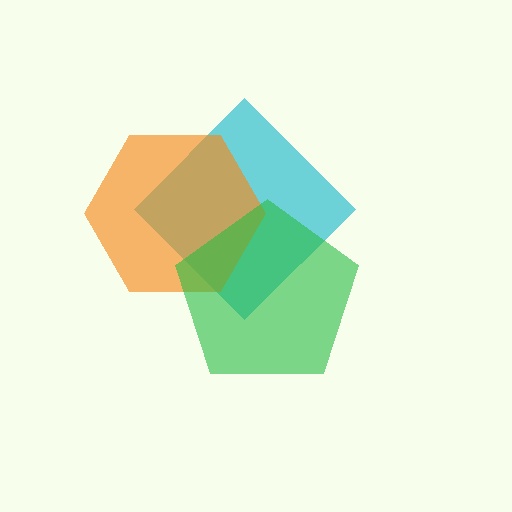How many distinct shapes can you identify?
There are 3 distinct shapes: a cyan diamond, an orange hexagon, a green pentagon.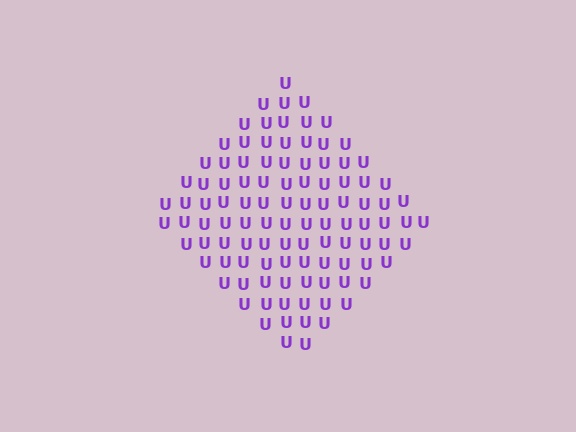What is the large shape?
The large shape is a diamond.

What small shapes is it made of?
It is made of small letter U's.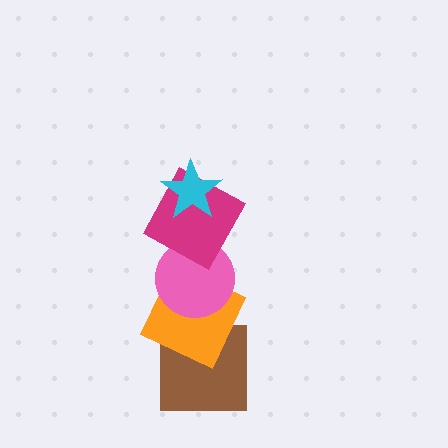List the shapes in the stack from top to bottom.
From top to bottom: the cyan star, the magenta square, the pink circle, the orange square, the brown square.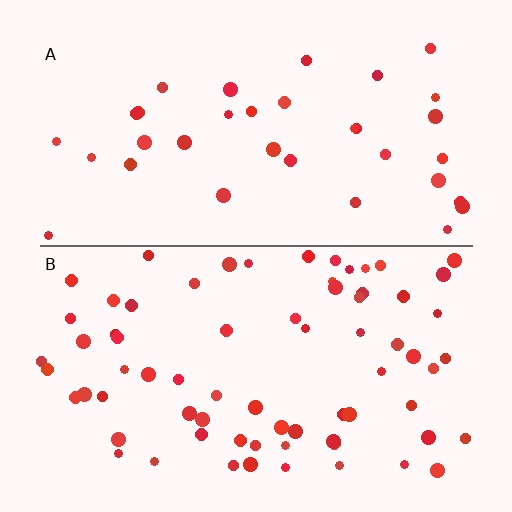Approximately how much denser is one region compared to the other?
Approximately 2.0× — region B over region A.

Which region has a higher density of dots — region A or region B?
B (the bottom).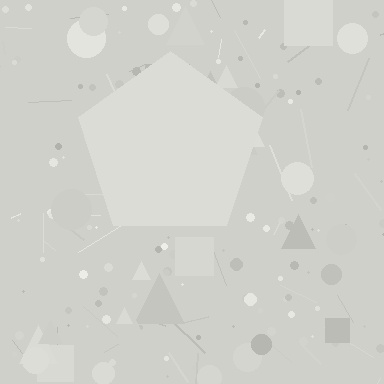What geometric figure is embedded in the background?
A pentagon is embedded in the background.